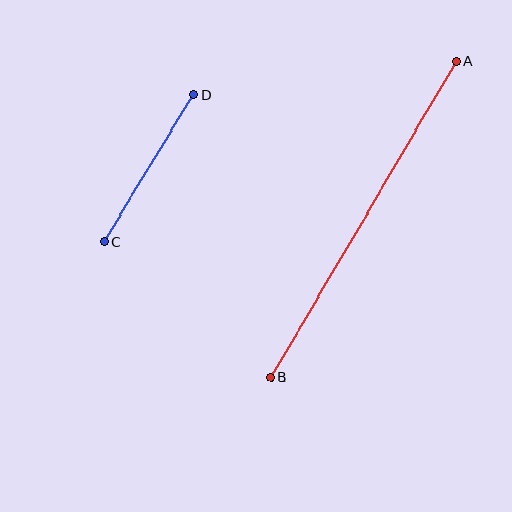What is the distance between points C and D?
The distance is approximately 172 pixels.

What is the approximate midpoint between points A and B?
The midpoint is at approximately (363, 219) pixels.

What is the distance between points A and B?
The distance is approximately 366 pixels.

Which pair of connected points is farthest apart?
Points A and B are farthest apart.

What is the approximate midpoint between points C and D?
The midpoint is at approximately (149, 168) pixels.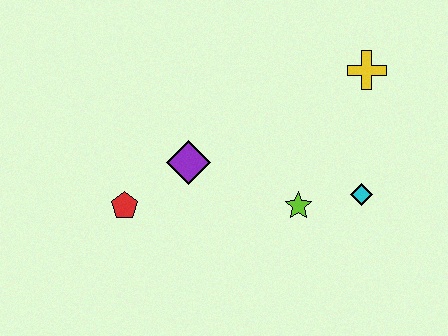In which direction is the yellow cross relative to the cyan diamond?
The yellow cross is above the cyan diamond.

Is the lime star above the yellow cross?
No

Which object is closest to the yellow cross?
The cyan diamond is closest to the yellow cross.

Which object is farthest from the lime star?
The red pentagon is farthest from the lime star.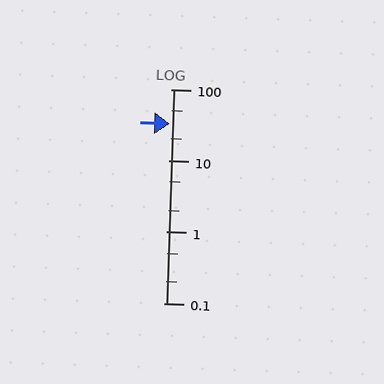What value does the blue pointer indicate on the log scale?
The pointer indicates approximately 33.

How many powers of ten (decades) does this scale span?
The scale spans 3 decades, from 0.1 to 100.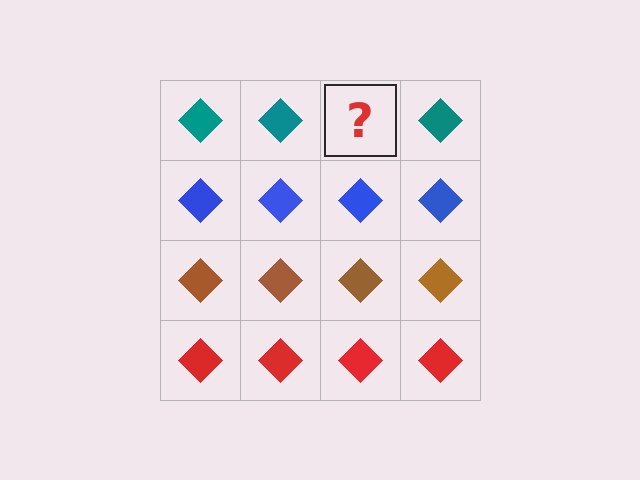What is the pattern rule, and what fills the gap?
The rule is that each row has a consistent color. The gap should be filled with a teal diamond.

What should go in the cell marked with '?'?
The missing cell should contain a teal diamond.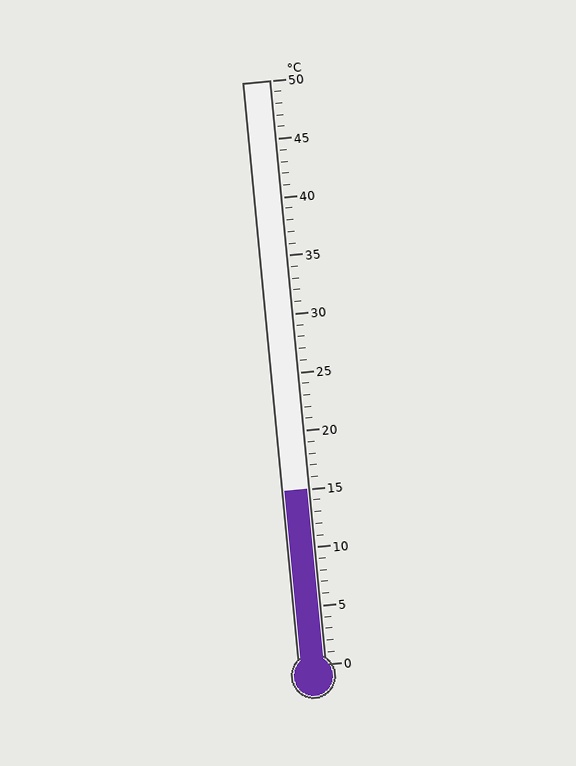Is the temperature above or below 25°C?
The temperature is below 25°C.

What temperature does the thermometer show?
The thermometer shows approximately 15°C.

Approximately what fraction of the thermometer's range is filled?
The thermometer is filled to approximately 30% of its range.